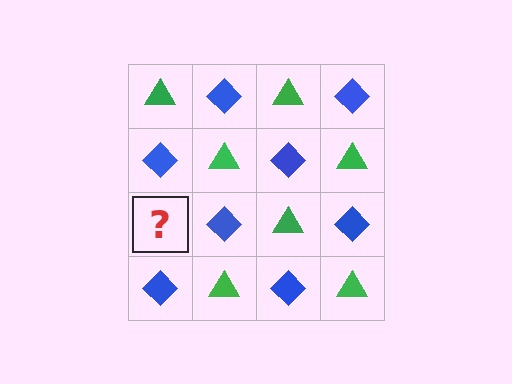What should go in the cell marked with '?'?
The missing cell should contain a green triangle.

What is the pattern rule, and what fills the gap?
The rule is that it alternates green triangle and blue diamond in a checkerboard pattern. The gap should be filled with a green triangle.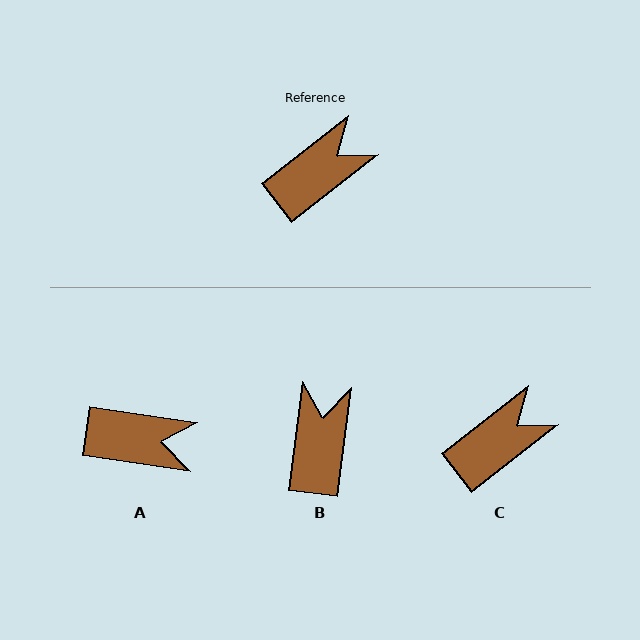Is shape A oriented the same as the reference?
No, it is off by about 46 degrees.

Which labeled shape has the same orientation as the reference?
C.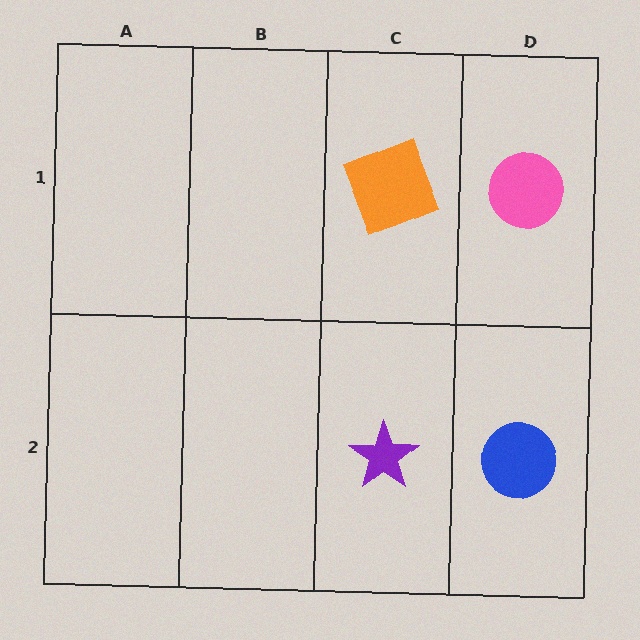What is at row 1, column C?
An orange square.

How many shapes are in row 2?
2 shapes.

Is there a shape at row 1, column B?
No, that cell is empty.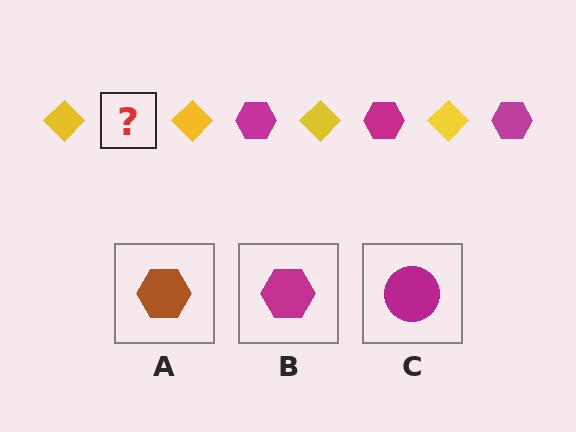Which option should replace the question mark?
Option B.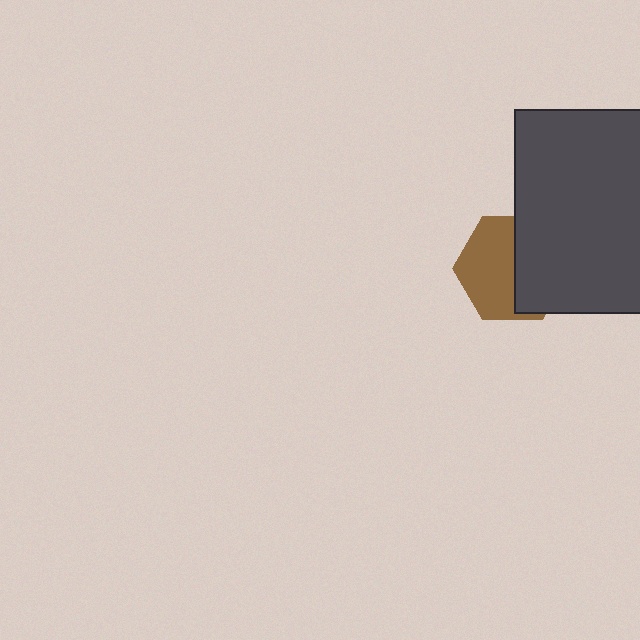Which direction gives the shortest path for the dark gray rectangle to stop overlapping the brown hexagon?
Moving right gives the shortest separation.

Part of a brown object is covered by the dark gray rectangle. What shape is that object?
It is a hexagon.